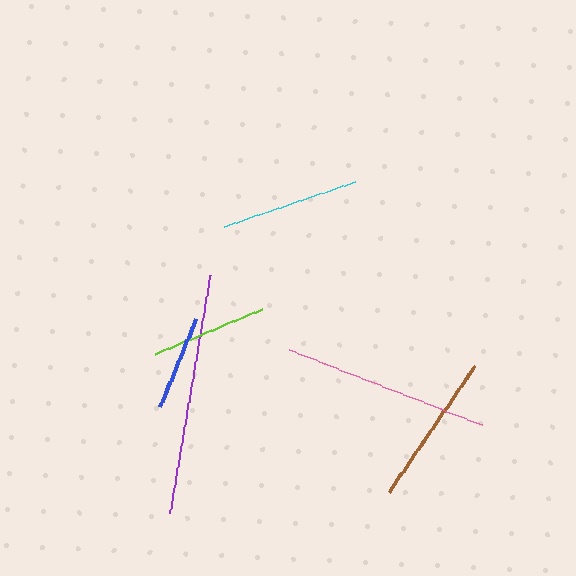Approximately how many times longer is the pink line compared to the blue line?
The pink line is approximately 2.2 times the length of the blue line.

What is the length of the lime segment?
The lime segment is approximately 116 pixels long.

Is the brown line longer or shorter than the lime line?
The brown line is longer than the lime line.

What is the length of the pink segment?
The pink segment is approximately 208 pixels long.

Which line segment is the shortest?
The blue line is the shortest at approximately 95 pixels.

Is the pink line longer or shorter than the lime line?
The pink line is longer than the lime line.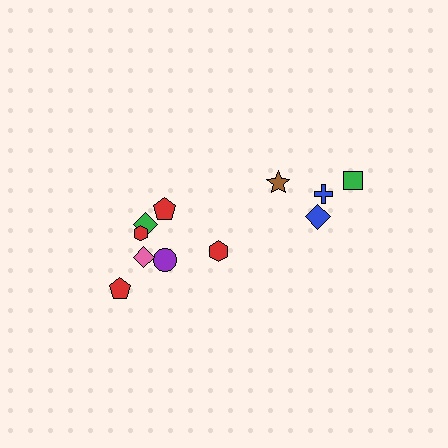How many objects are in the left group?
There are 7 objects.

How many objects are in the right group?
There are 4 objects.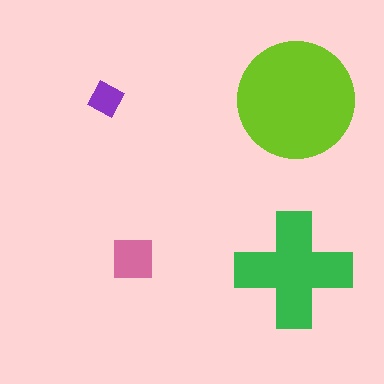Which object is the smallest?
The purple diamond.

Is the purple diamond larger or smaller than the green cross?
Smaller.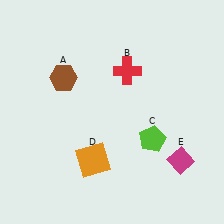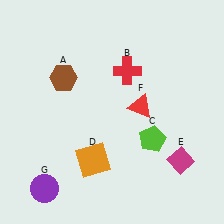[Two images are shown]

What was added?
A red triangle (F), a purple circle (G) were added in Image 2.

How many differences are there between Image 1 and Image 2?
There are 2 differences between the two images.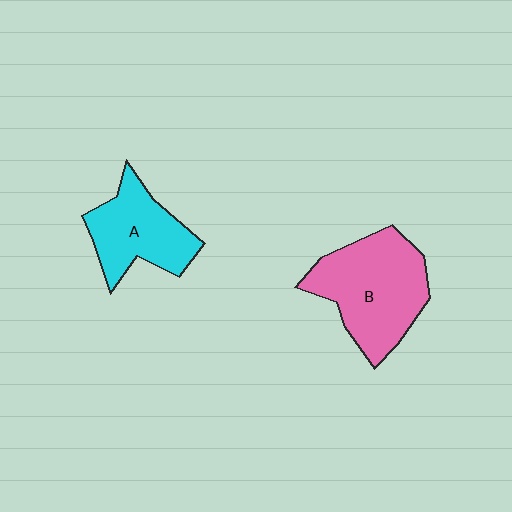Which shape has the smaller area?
Shape A (cyan).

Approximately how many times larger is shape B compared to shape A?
Approximately 1.4 times.